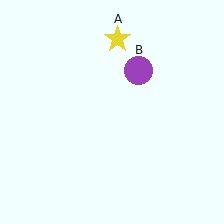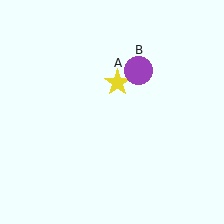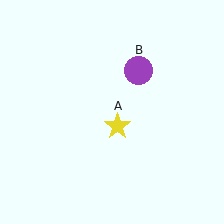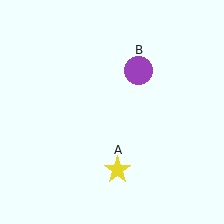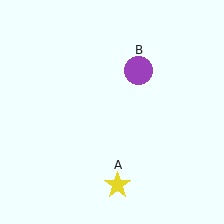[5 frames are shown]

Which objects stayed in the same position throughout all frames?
Purple circle (object B) remained stationary.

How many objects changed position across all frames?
1 object changed position: yellow star (object A).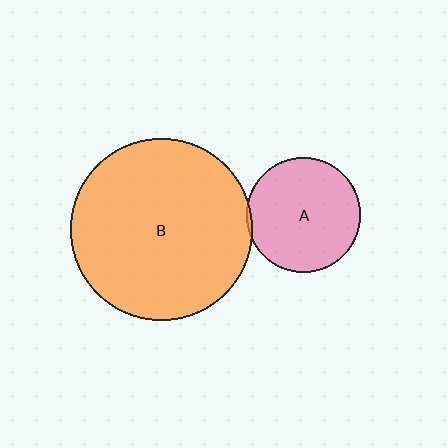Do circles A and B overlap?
Yes.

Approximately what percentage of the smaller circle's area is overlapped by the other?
Approximately 5%.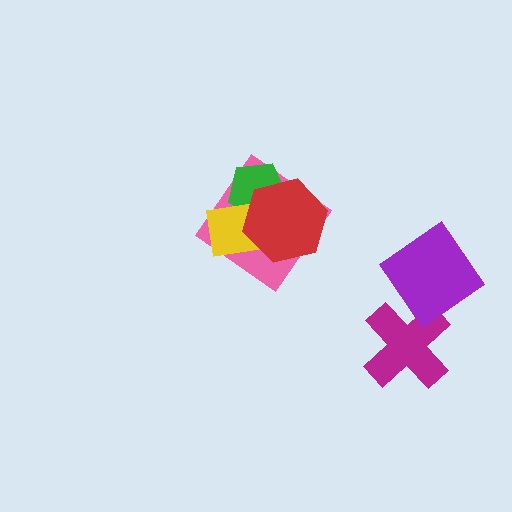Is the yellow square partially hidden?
Yes, it is partially covered by another shape.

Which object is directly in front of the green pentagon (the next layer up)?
The yellow square is directly in front of the green pentagon.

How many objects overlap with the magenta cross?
1 object overlaps with the magenta cross.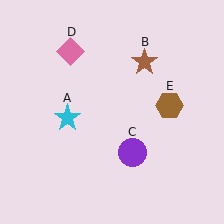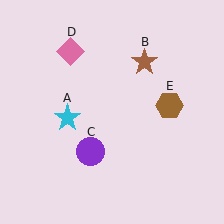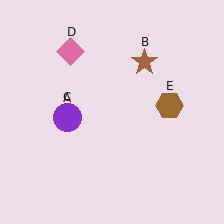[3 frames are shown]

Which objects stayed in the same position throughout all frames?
Cyan star (object A) and brown star (object B) and pink diamond (object D) and brown hexagon (object E) remained stationary.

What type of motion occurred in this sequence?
The purple circle (object C) rotated clockwise around the center of the scene.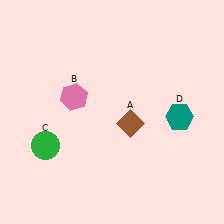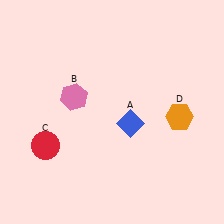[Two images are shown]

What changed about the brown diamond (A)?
In Image 1, A is brown. In Image 2, it changed to blue.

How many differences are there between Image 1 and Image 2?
There are 3 differences between the two images.